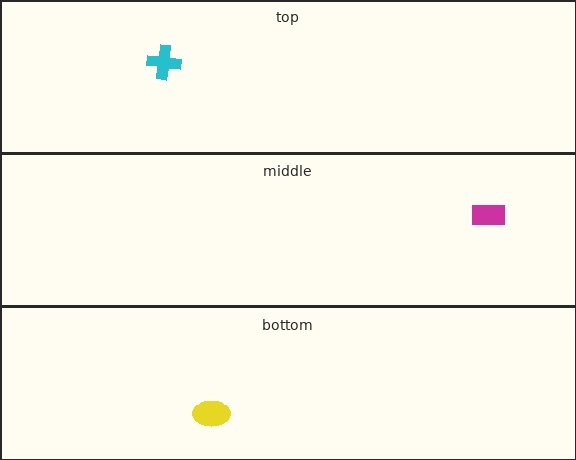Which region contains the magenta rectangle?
The middle region.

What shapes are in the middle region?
The magenta rectangle.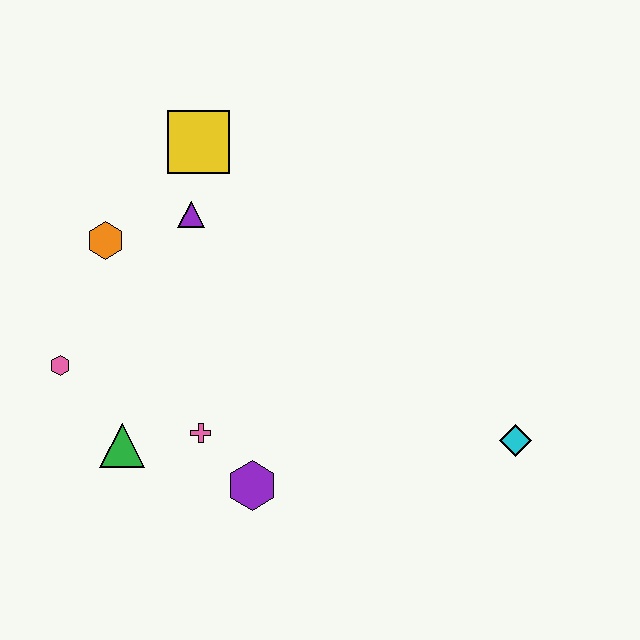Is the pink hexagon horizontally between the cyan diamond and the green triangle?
No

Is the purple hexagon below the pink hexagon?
Yes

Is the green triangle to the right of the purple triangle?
No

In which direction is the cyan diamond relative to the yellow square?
The cyan diamond is to the right of the yellow square.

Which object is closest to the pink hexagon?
The green triangle is closest to the pink hexagon.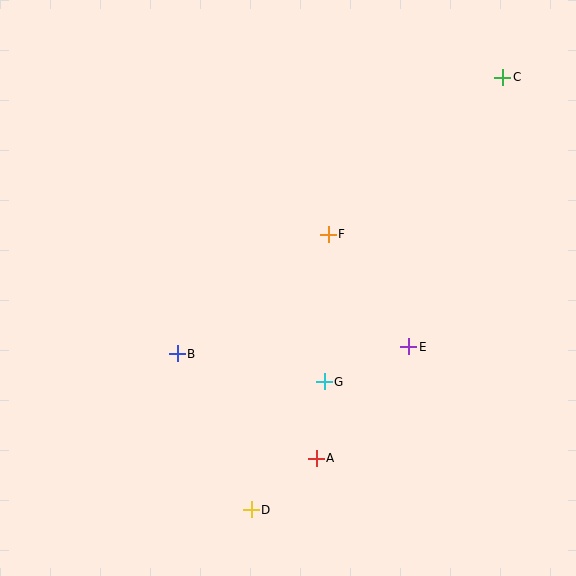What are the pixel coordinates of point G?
Point G is at (324, 382).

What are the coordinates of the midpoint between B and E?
The midpoint between B and E is at (293, 350).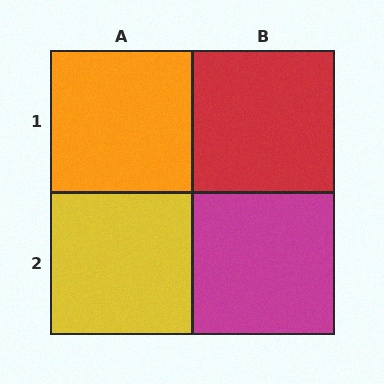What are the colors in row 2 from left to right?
Yellow, magenta.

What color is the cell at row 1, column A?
Orange.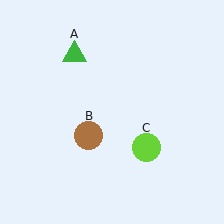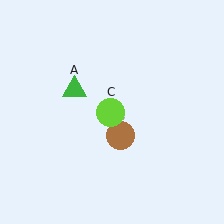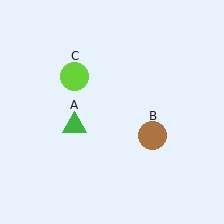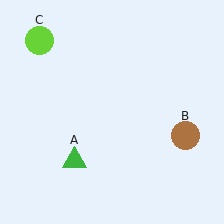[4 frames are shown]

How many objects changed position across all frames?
3 objects changed position: green triangle (object A), brown circle (object B), lime circle (object C).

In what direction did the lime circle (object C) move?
The lime circle (object C) moved up and to the left.